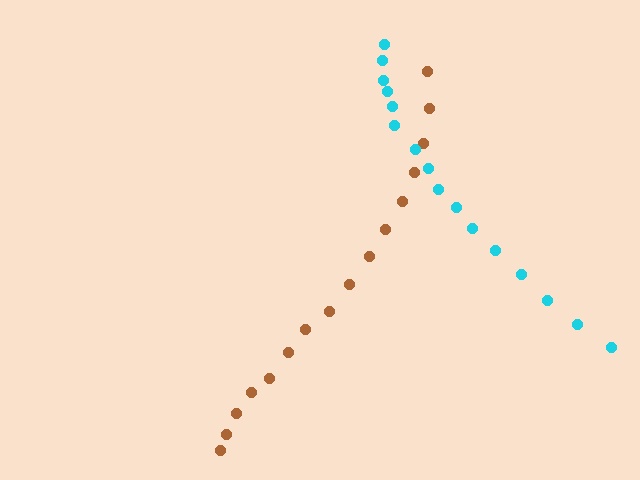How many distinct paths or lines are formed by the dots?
There are 2 distinct paths.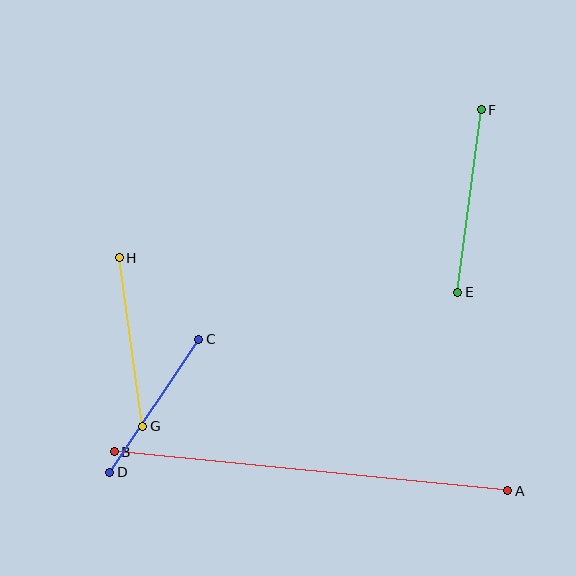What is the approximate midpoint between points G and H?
The midpoint is at approximately (131, 342) pixels.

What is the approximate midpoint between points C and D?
The midpoint is at approximately (154, 406) pixels.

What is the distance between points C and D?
The distance is approximately 160 pixels.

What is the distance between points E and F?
The distance is approximately 184 pixels.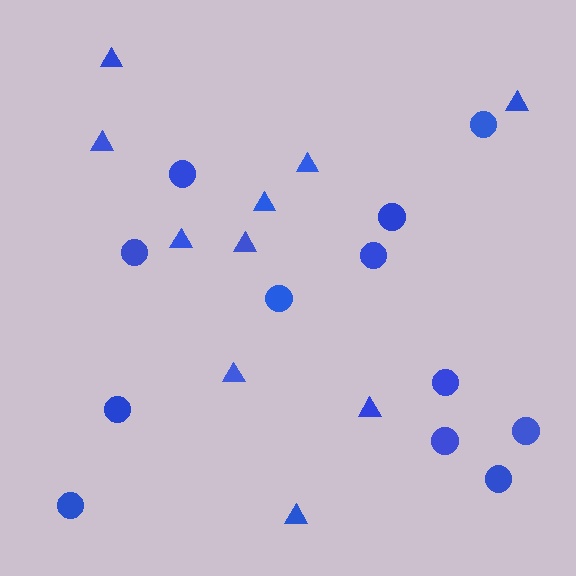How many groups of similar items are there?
There are 2 groups: one group of triangles (10) and one group of circles (12).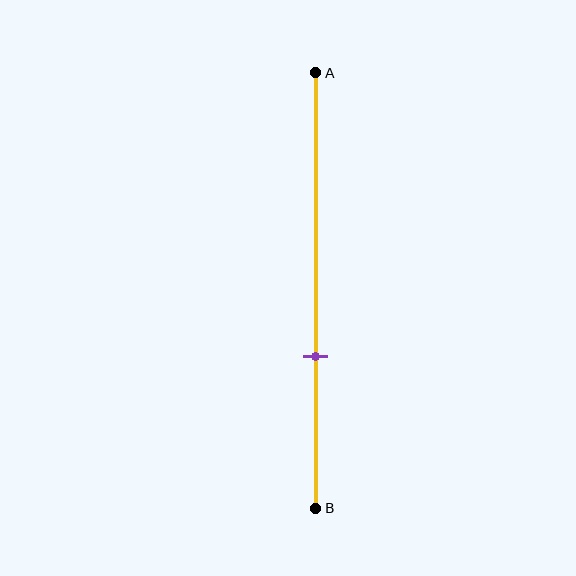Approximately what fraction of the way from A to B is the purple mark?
The purple mark is approximately 65% of the way from A to B.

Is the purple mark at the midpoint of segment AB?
No, the mark is at about 65% from A, not at the 50% midpoint.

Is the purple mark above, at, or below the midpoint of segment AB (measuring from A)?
The purple mark is below the midpoint of segment AB.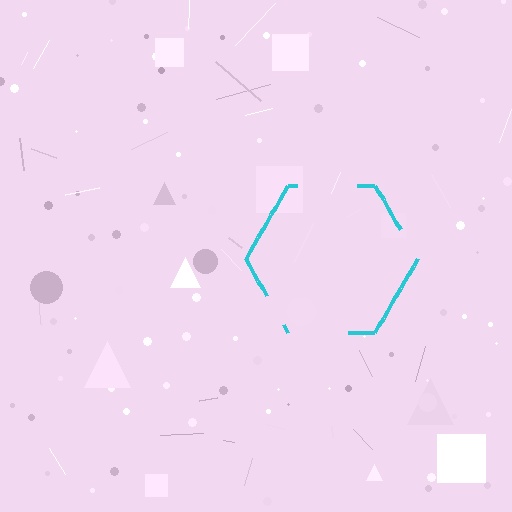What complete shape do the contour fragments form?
The contour fragments form a hexagon.